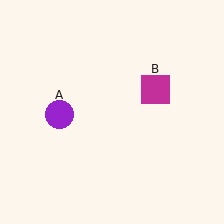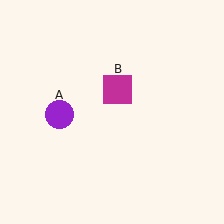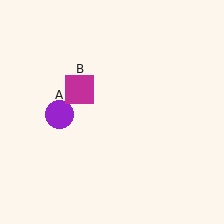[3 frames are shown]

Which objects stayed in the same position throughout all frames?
Purple circle (object A) remained stationary.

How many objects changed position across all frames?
1 object changed position: magenta square (object B).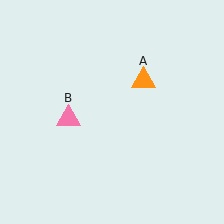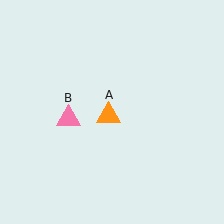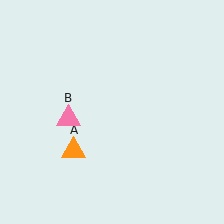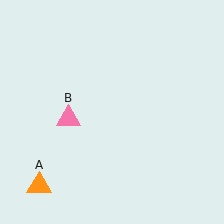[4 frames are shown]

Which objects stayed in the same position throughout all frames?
Pink triangle (object B) remained stationary.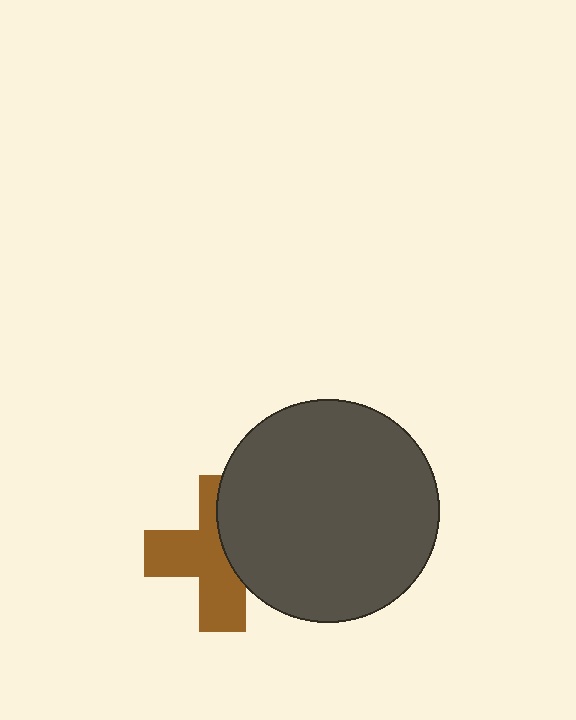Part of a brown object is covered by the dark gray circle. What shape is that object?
It is a cross.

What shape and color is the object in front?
The object in front is a dark gray circle.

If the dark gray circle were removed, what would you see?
You would see the complete brown cross.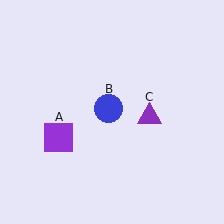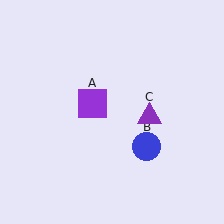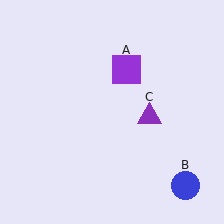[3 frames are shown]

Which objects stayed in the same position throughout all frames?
Purple triangle (object C) remained stationary.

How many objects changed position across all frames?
2 objects changed position: purple square (object A), blue circle (object B).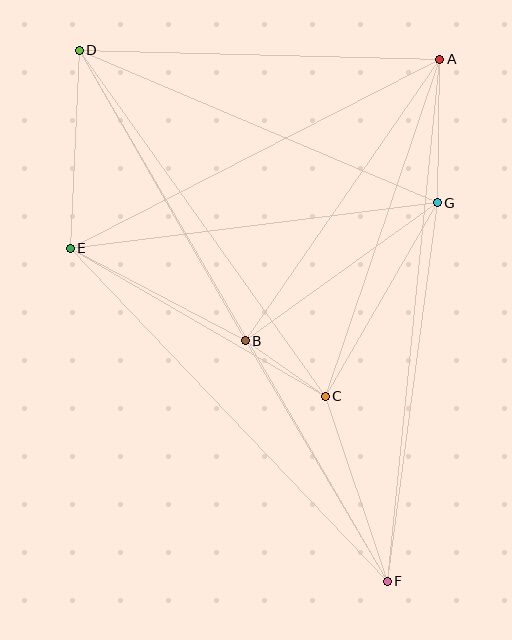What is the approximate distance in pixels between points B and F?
The distance between B and F is approximately 279 pixels.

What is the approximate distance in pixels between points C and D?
The distance between C and D is approximately 425 pixels.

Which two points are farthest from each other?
Points D and F are farthest from each other.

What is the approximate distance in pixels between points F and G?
The distance between F and G is approximately 382 pixels.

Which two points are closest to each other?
Points B and C are closest to each other.